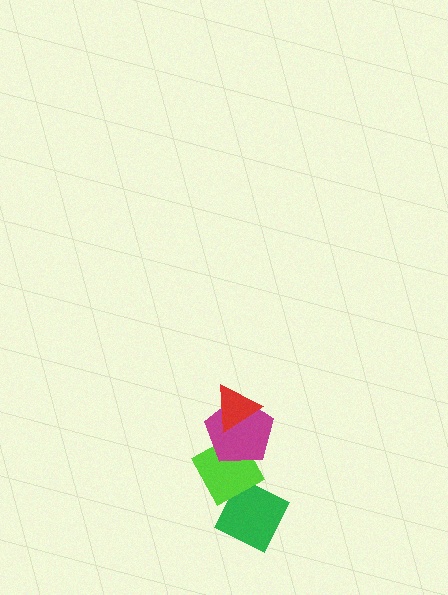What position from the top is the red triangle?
The red triangle is 1st from the top.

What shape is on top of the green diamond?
The lime diamond is on top of the green diamond.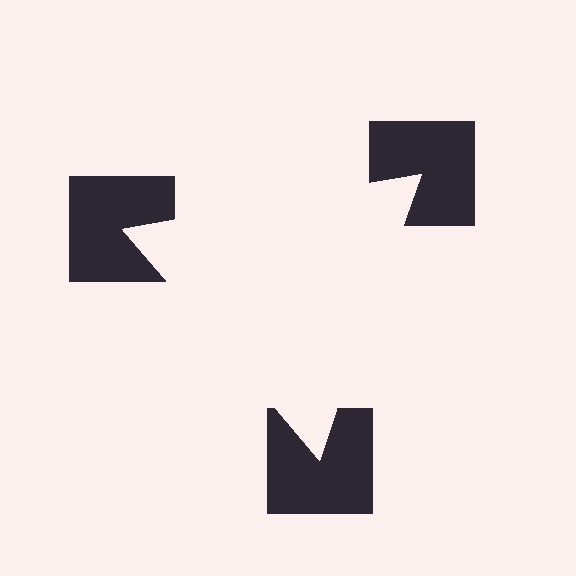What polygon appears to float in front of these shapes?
An illusory triangle — its edges are inferred from the aligned wedge cuts in the notched squares, not physically drawn.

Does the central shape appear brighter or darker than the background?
It typically appears slightly brighter than the background, even though no actual brightness change is drawn.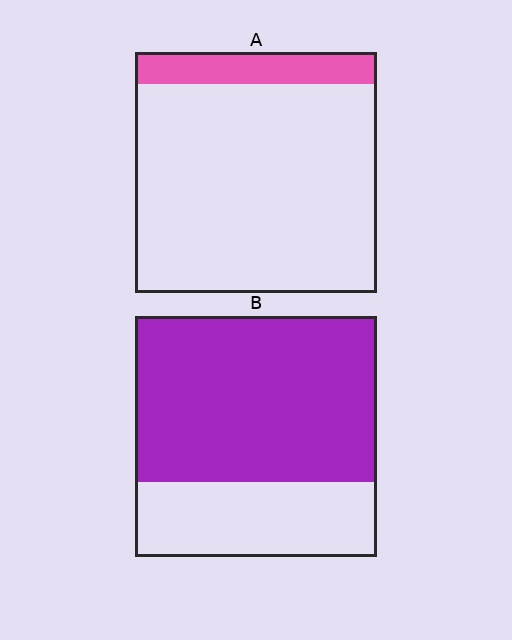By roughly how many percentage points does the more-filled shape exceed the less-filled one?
By roughly 55 percentage points (B over A).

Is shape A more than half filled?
No.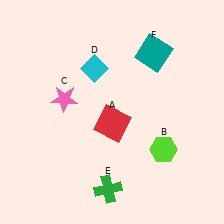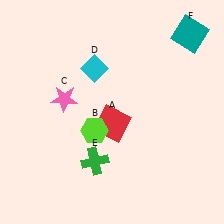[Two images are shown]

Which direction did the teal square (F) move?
The teal square (F) moved right.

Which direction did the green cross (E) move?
The green cross (E) moved up.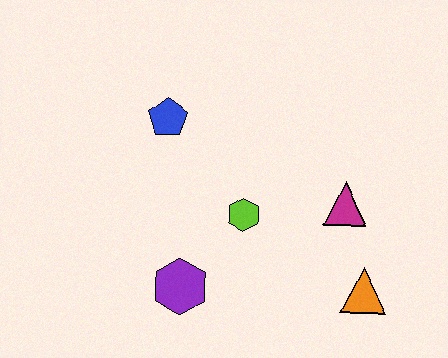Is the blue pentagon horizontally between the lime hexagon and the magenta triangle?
No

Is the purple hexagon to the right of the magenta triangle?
No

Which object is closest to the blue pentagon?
The lime hexagon is closest to the blue pentagon.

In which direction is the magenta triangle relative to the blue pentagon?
The magenta triangle is to the right of the blue pentagon.